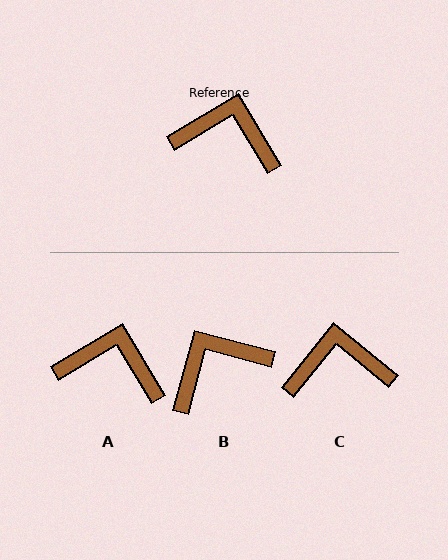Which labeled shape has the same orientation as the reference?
A.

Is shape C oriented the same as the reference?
No, it is off by about 20 degrees.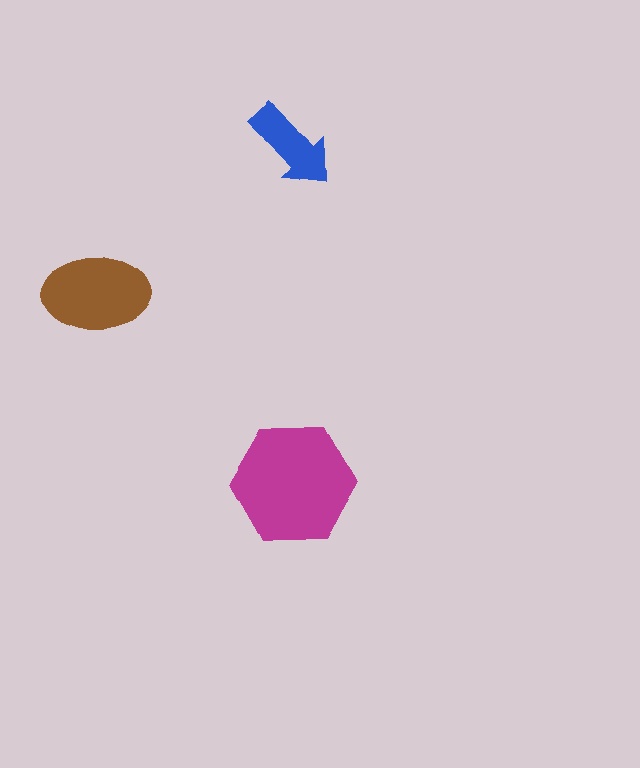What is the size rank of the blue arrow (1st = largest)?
3rd.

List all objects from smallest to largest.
The blue arrow, the brown ellipse, the magenta hexagon.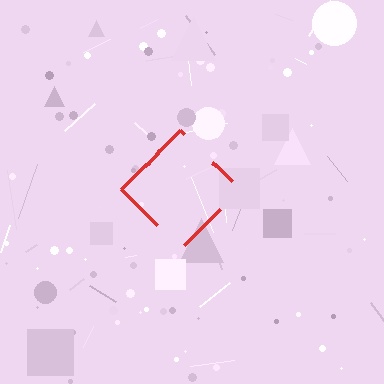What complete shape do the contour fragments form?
The contour fragments form a diamond.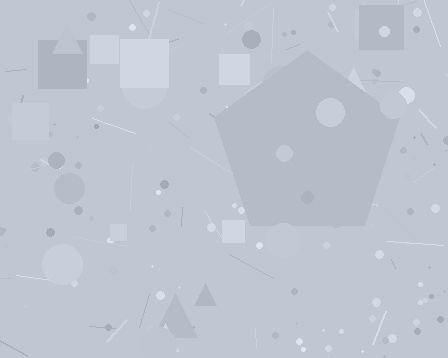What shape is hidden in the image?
A pentagon is hidden in the image.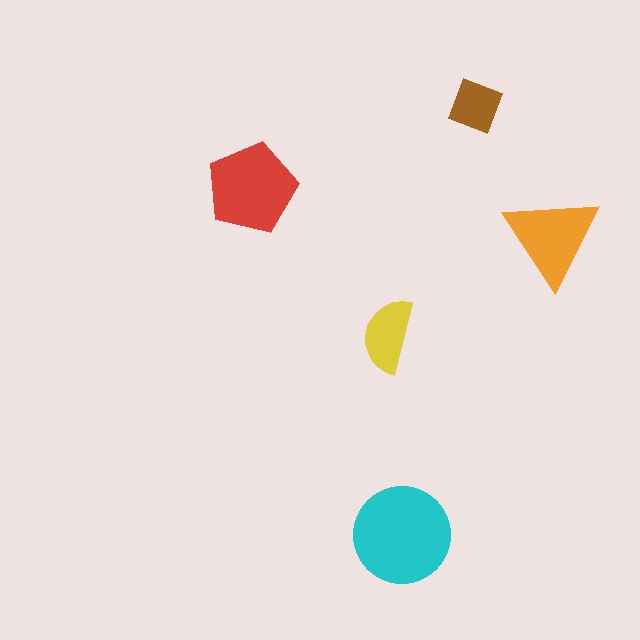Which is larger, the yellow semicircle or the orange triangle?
The orange triangle.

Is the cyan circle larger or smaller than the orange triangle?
Larger.